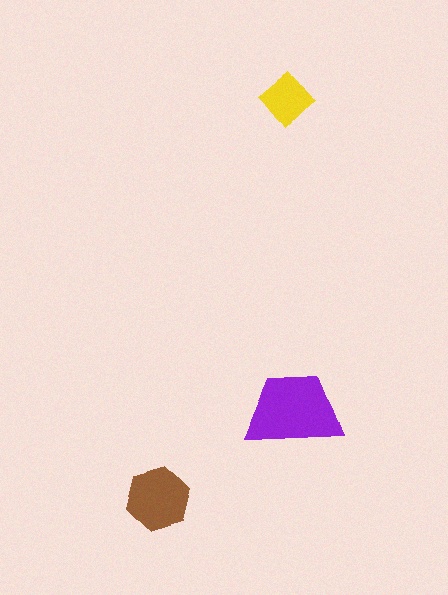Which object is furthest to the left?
The brown hexagon is leftmost.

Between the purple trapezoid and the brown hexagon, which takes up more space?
The purple trapezoid.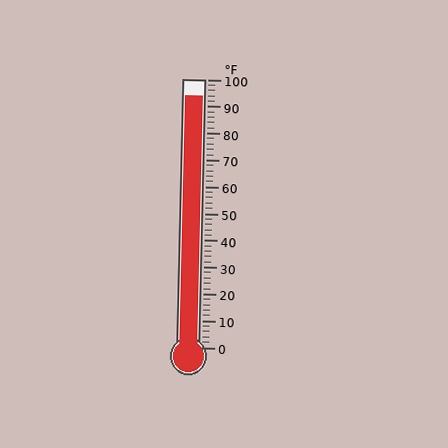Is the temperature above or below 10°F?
The temperature is above 10°F.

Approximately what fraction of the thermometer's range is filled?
The thermometer is filled to approximately 95% of its range.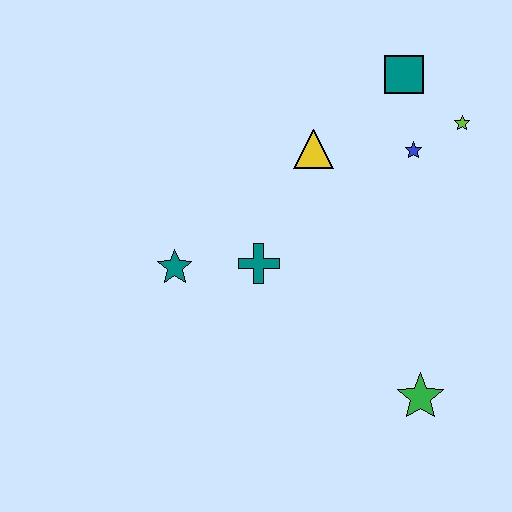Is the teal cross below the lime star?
Yes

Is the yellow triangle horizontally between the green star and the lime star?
No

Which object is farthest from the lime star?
The teal star is farthest from the lime star.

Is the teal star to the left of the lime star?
Yes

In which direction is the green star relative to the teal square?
The green star is below the teal square.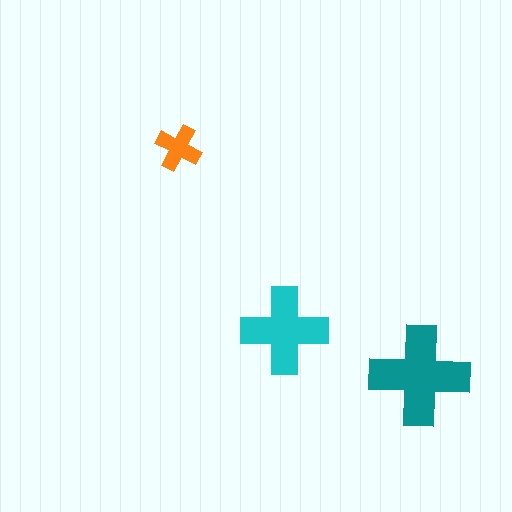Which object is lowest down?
The teal cross is bottommost.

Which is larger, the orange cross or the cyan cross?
The cyan one.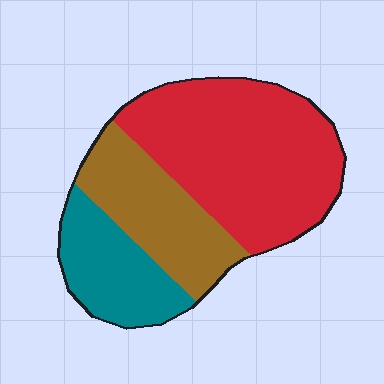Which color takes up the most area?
Red, at roughly 55%.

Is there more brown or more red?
Red.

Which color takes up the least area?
Teal, at roughly 20%.